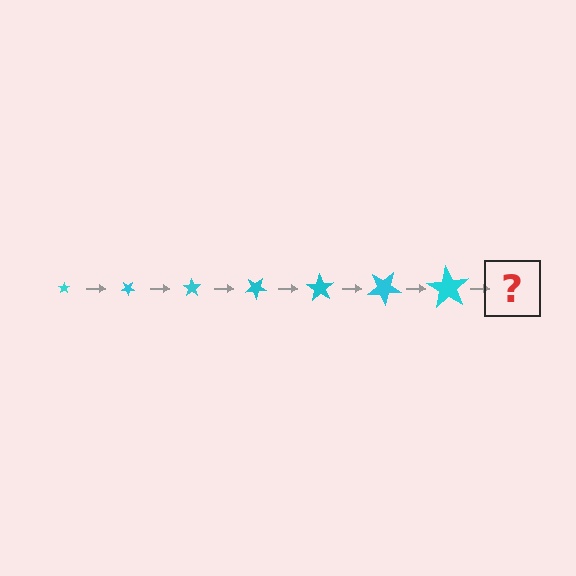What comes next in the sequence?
The next element should be a star, larger than the previous one and rotated 245 degrees from the start.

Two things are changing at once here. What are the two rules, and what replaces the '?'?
The two rules are that the star grows larger each step and it rotates 35 degrees each step. The '?' should be a star, larger than the previous one and rotated 245 degrees from the start.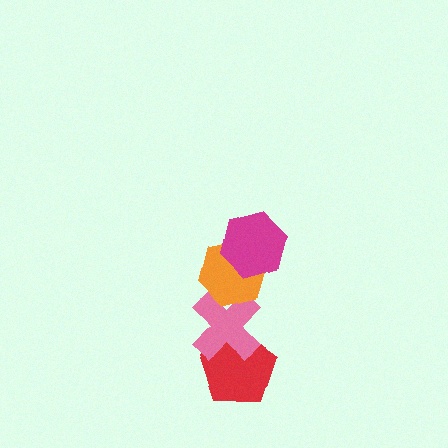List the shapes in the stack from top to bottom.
From top to bottom: the magenta hexagon, the orange hexagon, the pink cross, the red pentagon.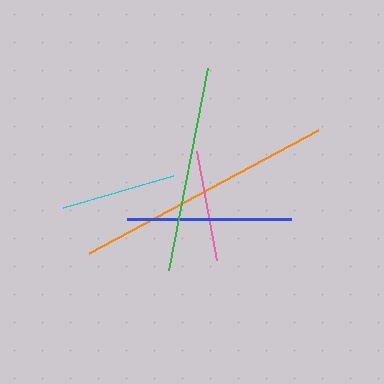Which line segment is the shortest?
The pink line is the shortest at approximately 111 pixels.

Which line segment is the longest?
The orange line is the longest at approximately 260 pixels.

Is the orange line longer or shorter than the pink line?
The orange line is longer than the pink line.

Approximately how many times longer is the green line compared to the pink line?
The green line is approximately 1.9 times the length of the pink line.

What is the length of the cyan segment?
The cyan segment is approximately 115 pixels long.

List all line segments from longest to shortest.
From longest to shortest: orange, green, blue, cyan, pink.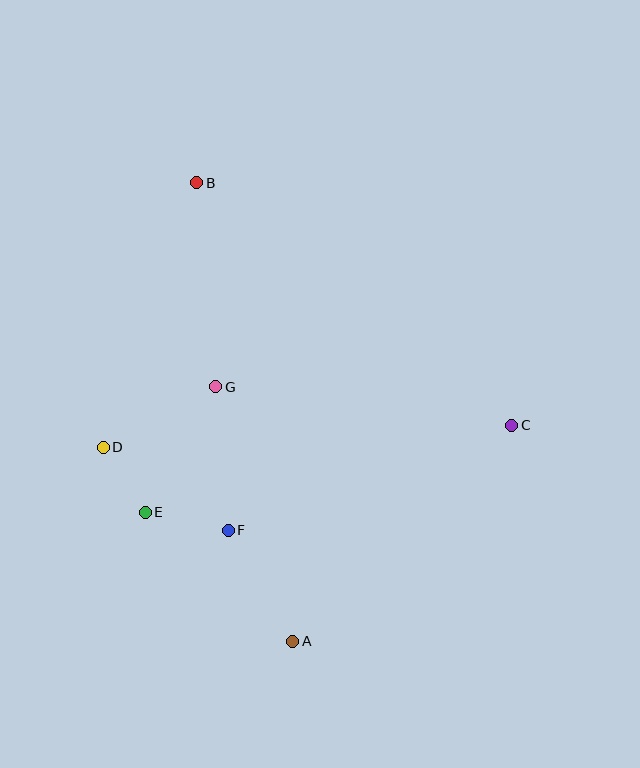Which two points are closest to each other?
Points D and E are closest to each other.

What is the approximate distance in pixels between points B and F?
The distance between B and F is approximately 349 pixels.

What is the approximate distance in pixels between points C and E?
The distance between C and E is approximately 377 pixels.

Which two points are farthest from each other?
Points A and B are farthest from each other.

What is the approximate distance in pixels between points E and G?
The distance between E and G is approximately 144 pixels.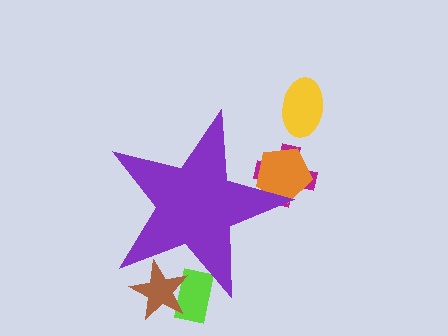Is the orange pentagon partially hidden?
Yes, the orange pentagon is partially hidden behind the purple star.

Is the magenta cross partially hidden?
Yes, the magenta cross is partially hidden behind the purple star.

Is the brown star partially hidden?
Yes, the brown star is partially hidden behind the purple star.